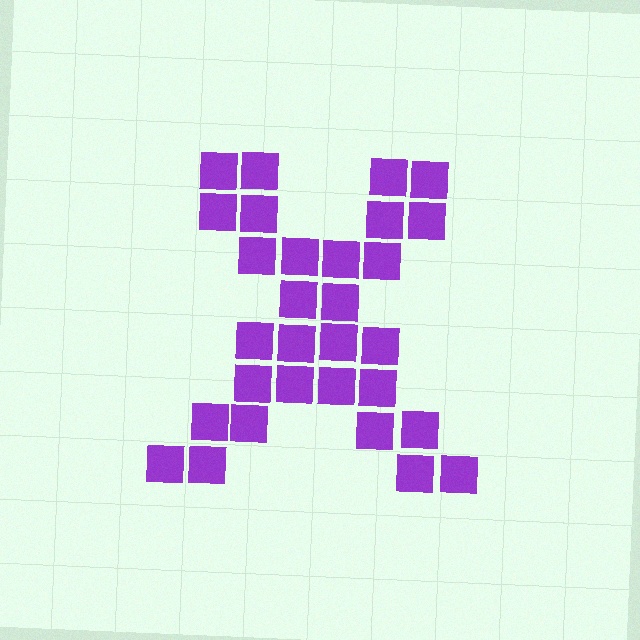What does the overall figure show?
The overall figure shows the letter X.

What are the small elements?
The small elements are squares.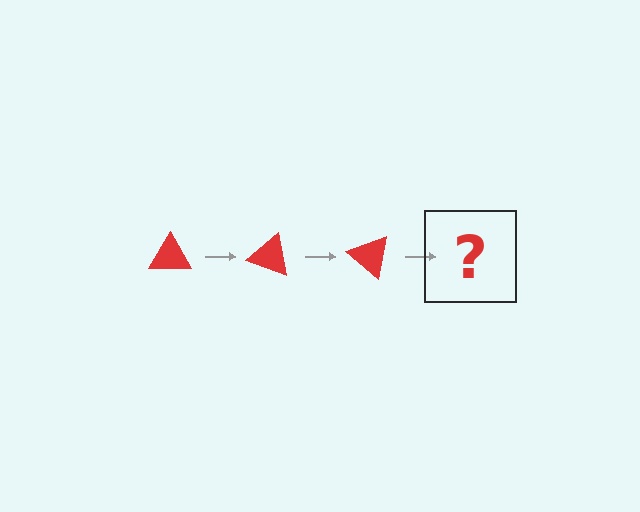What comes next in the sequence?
The next element should be a red triangle rotated 60 degrees.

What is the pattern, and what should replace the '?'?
The pattern is that the triangle rotates 20 degrees each step. The '?' should be a red triangle rotated 60 degrees.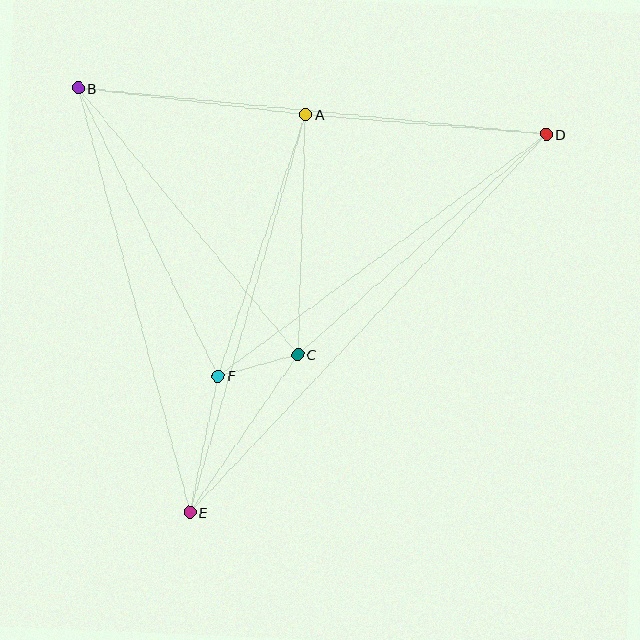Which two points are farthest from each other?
Points D and E are farthest from each other.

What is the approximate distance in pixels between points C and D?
The distance between C and D is approximately 332 pixels.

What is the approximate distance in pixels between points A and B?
The distance between A and B is approximately 229 pixels.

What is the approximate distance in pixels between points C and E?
The distance between C and E is approximately 191 pixels.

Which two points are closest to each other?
Points C and F are closest to each other.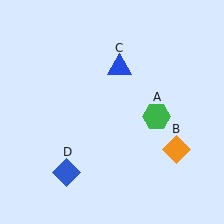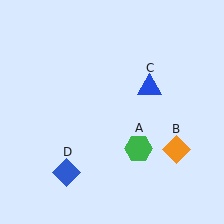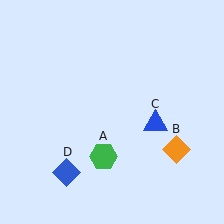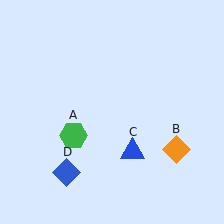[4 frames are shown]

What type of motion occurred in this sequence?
The green hexagon (object A), blue triangle (object C) rotated clockwise around the center of the scene.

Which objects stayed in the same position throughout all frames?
Orange diamond (object B) and blue diamond (object D) remained stationary.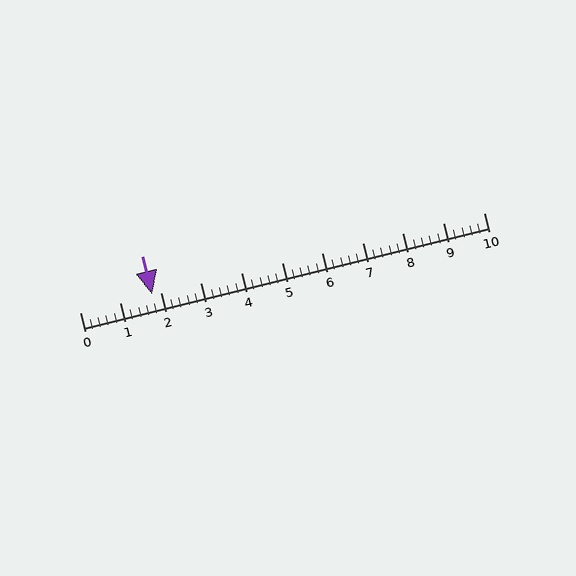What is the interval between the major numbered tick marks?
The major tick marks are spaced 1 units apart.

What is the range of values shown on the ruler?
The ruler shows values from 0 to 10.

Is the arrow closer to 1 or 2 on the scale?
The arrow is closer to 2.